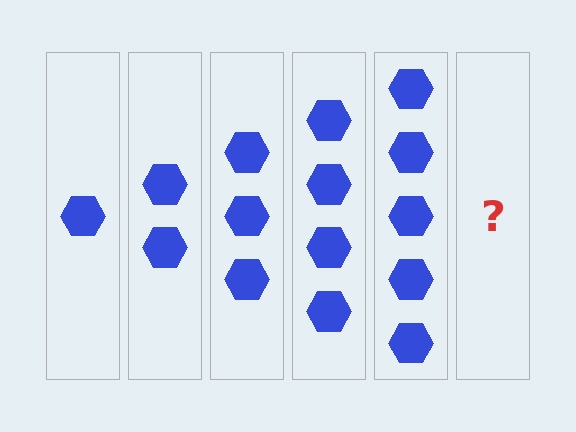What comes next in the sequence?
The next element should be 6 hexagons.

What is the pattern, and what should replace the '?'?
The pattern is that each step adds one more hexagon. The '?' should be 6 hexagons.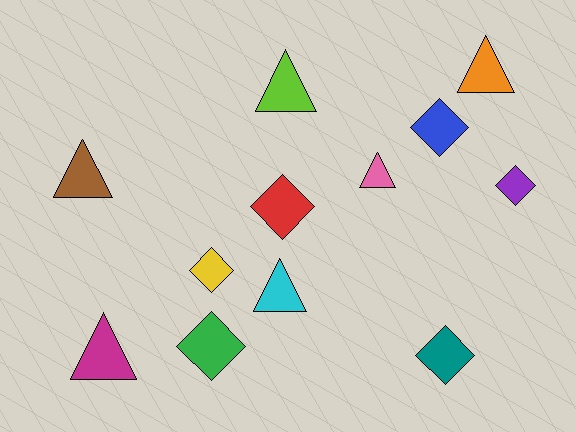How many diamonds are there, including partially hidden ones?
There are 6 diamonds.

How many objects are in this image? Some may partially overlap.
There are 12 objects.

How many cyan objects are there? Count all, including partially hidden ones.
There is 1 cyan object.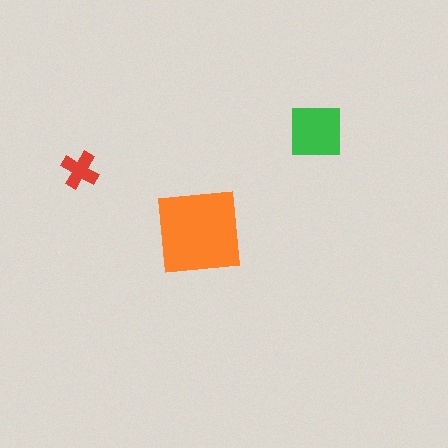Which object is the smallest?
The red cross.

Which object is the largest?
The orange square.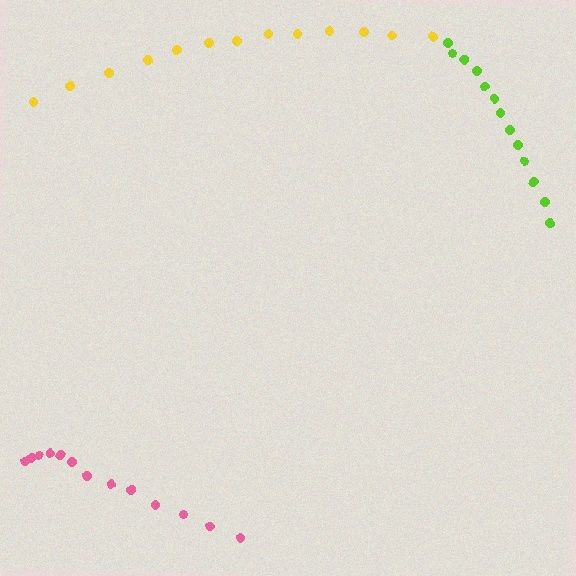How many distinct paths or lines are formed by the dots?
There are 3 distinct paths.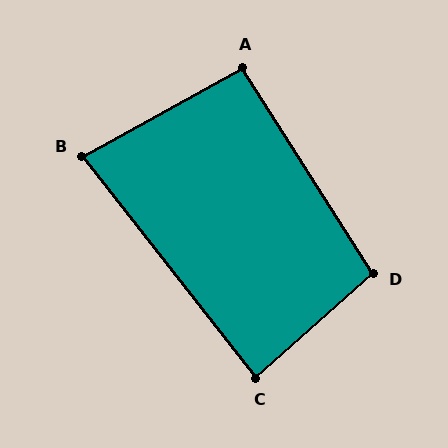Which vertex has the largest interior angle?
D, at approximately 99 degrees.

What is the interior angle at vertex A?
Approximately 94 degrees (approximately right).